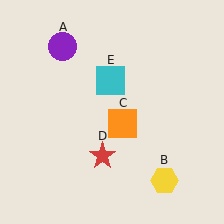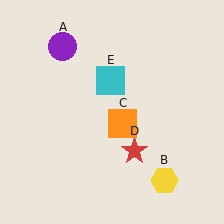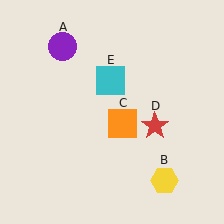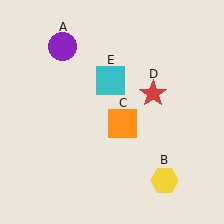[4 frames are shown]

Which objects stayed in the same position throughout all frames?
Purple circle (object A) and yellow hexagon (object B) and orange square (object C) and cyan square (object E) remained stationary.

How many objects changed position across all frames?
1 object changed position: red star (object D).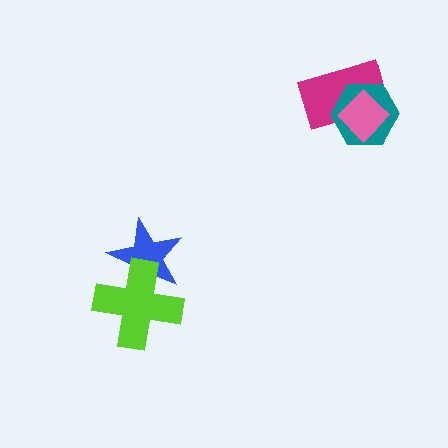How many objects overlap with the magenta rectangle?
2 objects overlap with the magenta rectangle.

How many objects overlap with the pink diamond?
2 objects overlap with the pink diamond.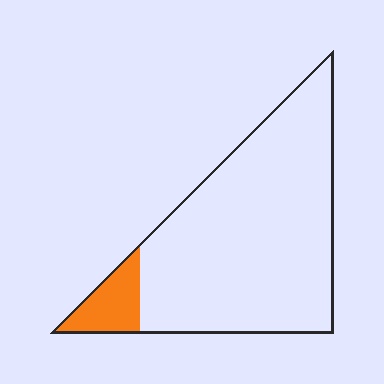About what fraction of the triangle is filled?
About one tenth (1/10).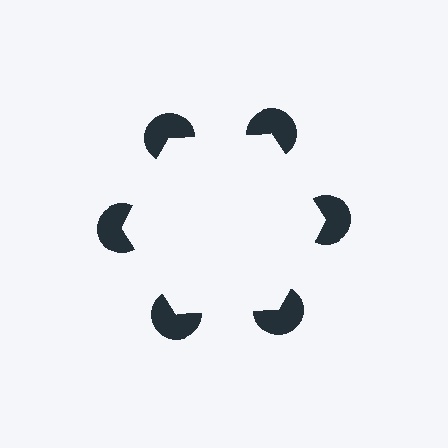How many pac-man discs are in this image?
There are 6 — one at each vertex of the illusory hexagon.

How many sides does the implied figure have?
6 sides.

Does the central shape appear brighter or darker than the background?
It typically appears slightly brighter than the background, even though no actual brightness change is drawn.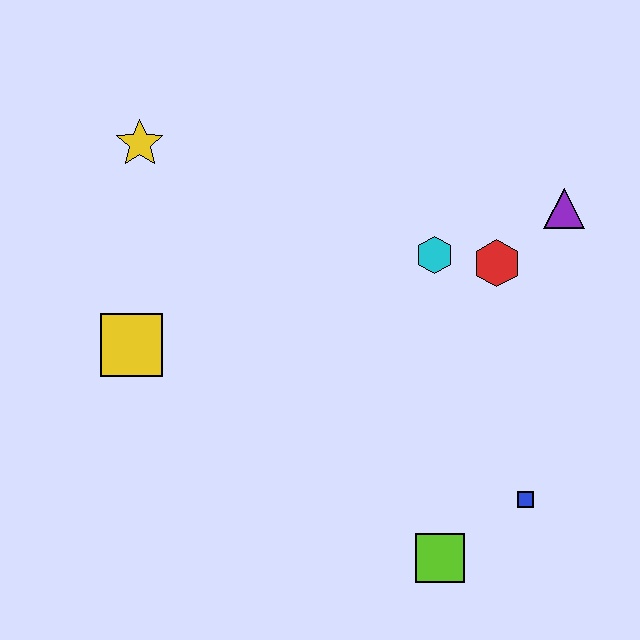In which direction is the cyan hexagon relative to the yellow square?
The cyan hexagon is to the right of the yellow square.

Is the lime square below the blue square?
Yes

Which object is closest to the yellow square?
The yellow star is closest to the yellow square.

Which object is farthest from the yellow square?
The purple triangle is farthest from the yellow square.